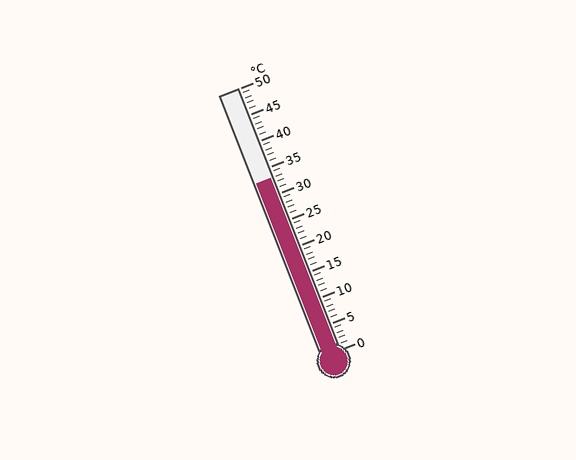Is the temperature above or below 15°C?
The temperature is above 15°C.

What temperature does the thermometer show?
The thermometer shows approximately 33°C.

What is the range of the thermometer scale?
The thermometer scale ranges from 0°C to 50°C.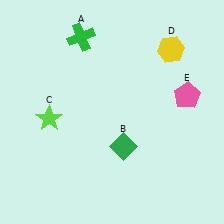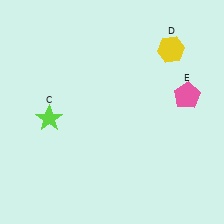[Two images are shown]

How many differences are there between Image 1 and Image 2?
There are 2 differences between the two images.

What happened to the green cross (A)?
The green cross (A) was removed in Image 2. It was in the top-left area of Image 1.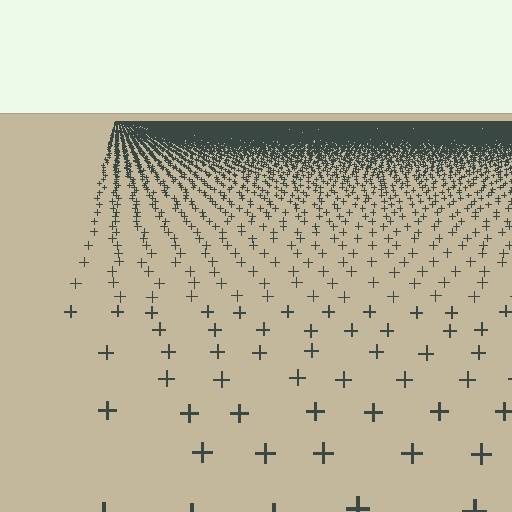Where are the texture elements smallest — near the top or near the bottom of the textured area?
Near the top.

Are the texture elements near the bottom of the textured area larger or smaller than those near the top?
Larger. Near the bottom, elements are closer to the viewer and appear at a bigger on-screen size.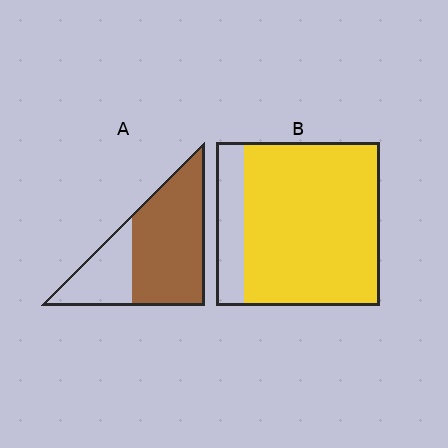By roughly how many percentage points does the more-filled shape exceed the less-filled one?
By roughly 15 percentage points (B over A).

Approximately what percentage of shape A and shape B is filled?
A is approximately 70% and B is approximately 85%.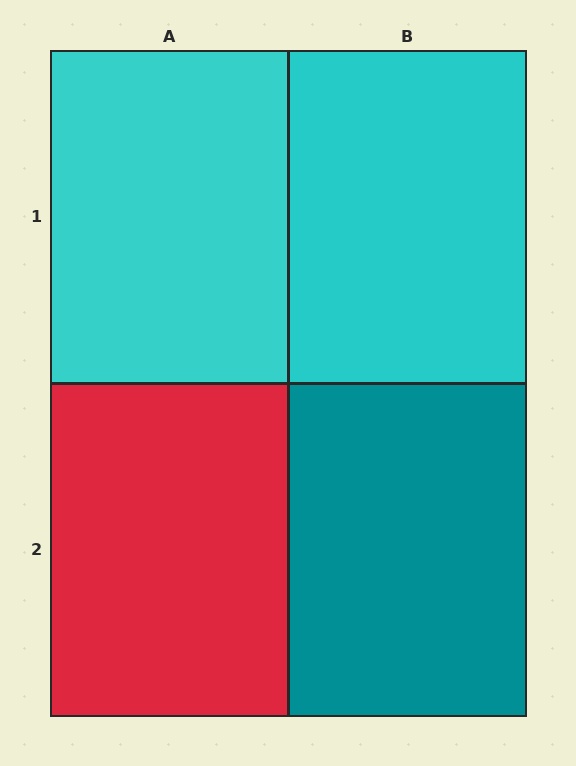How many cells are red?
1 cell is red.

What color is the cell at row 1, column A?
Cyan.